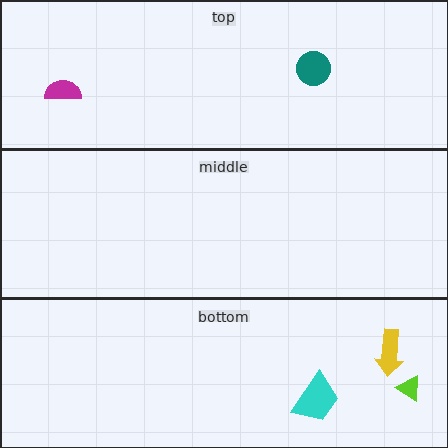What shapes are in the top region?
The magenta semicircle, the teal circle.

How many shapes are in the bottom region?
3.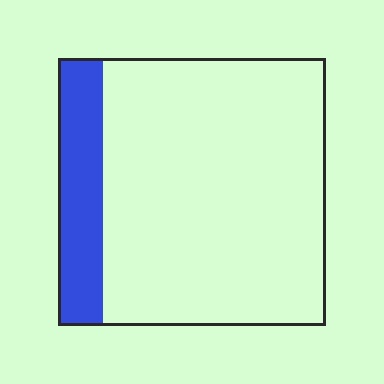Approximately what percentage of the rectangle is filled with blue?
Approximately 15%.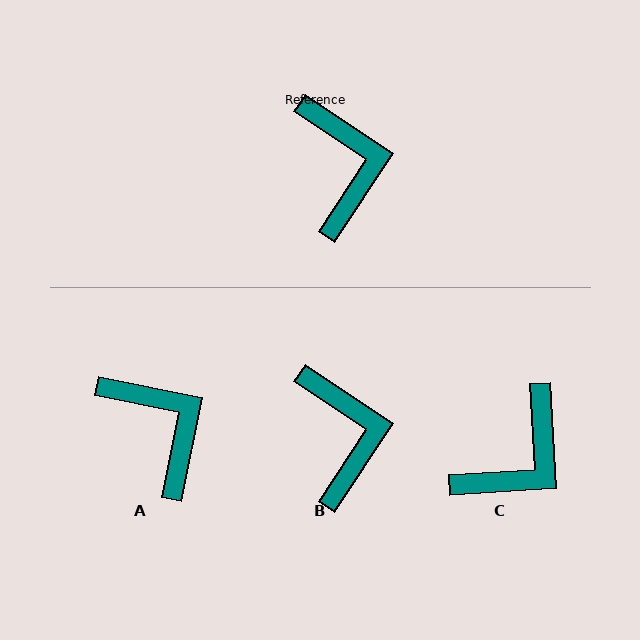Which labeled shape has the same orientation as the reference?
B.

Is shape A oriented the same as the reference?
No, it is off by about 22 degrees.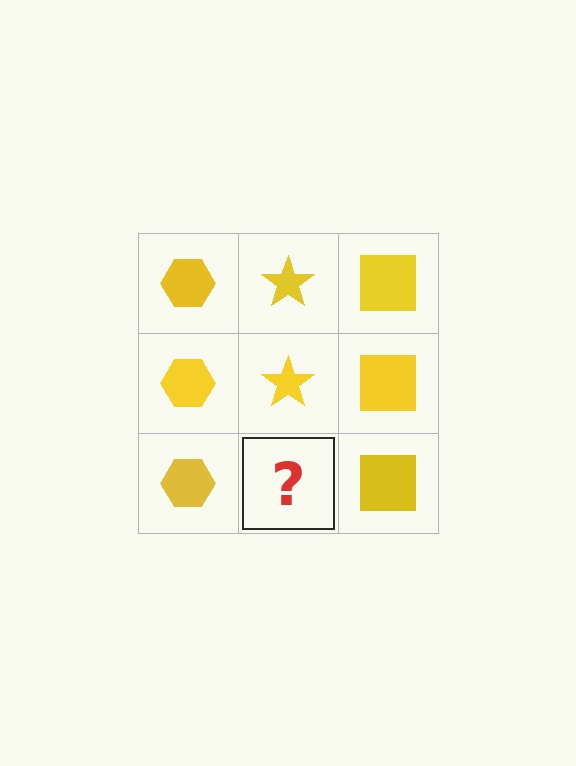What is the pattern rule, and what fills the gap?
The rule is that each column has a consistent shape. The gap should be filled with a yellow star.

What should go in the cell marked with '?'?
The missing cell should contain a yellow star.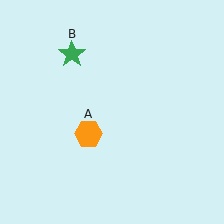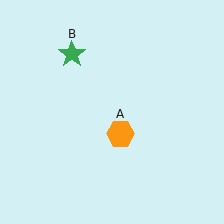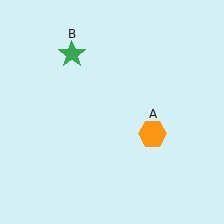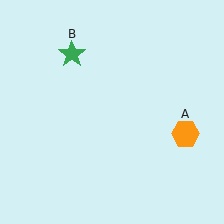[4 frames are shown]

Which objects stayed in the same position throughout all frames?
Green star (object B) remained stationary.